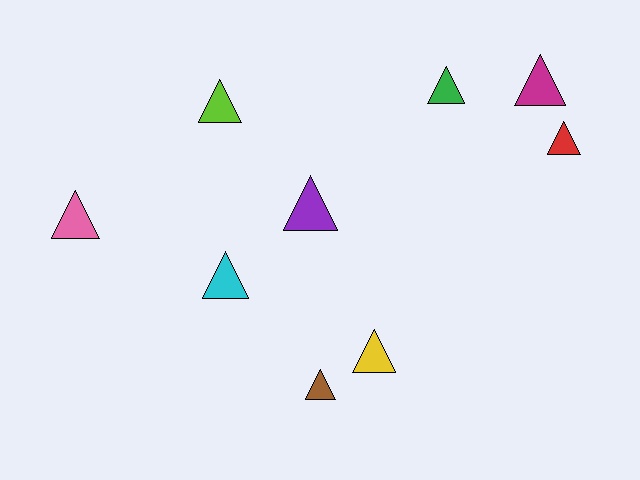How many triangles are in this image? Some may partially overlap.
There are 9 triangles.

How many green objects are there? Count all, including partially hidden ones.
There is 1 green object.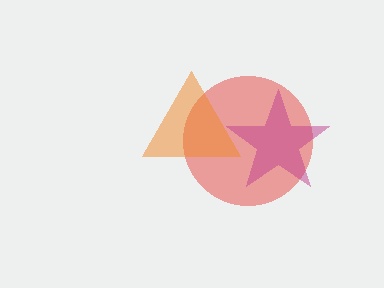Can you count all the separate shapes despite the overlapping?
Yes, there are 3 separate shapes.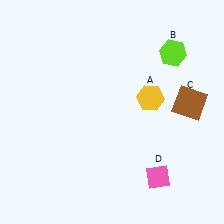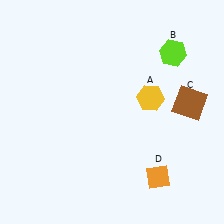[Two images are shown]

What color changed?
The diamond (D) changed from pink in Image 1 to orange in Image 2.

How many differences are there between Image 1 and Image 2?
There is 1 difference between the two images.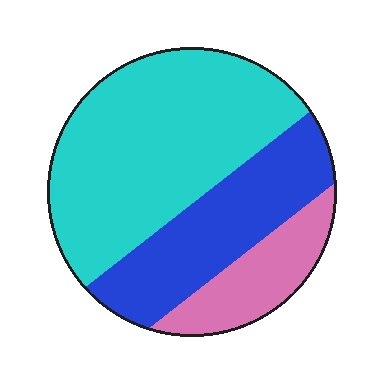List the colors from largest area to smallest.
From largest to smallest: cyan, blue, pink.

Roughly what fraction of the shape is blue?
Blue covers about 30% of the shape.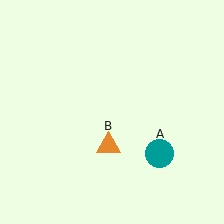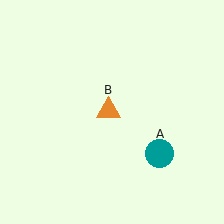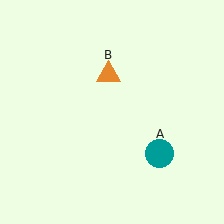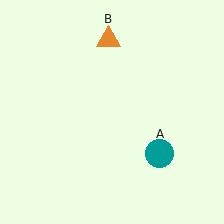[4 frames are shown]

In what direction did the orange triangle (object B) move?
The orange triangle (object B) moved up.